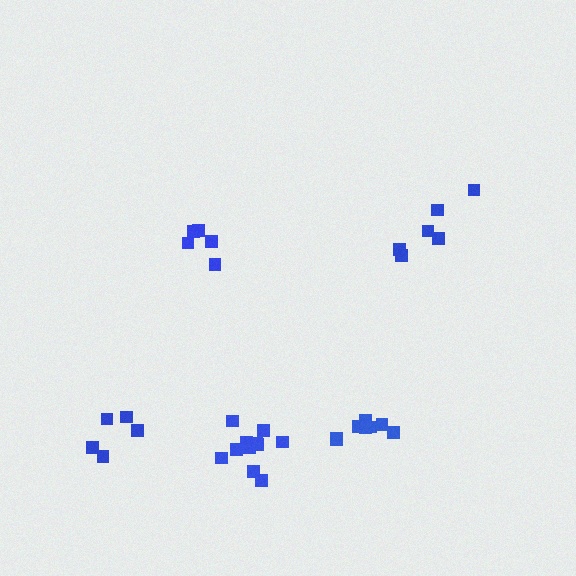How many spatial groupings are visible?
There are 5 spatial groupings.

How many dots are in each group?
Group 1: 6 dots, Group 2: 8 dots, Group 3: 5 dots, Group 4: 5 dots, Group 5: 11 dots (35 total).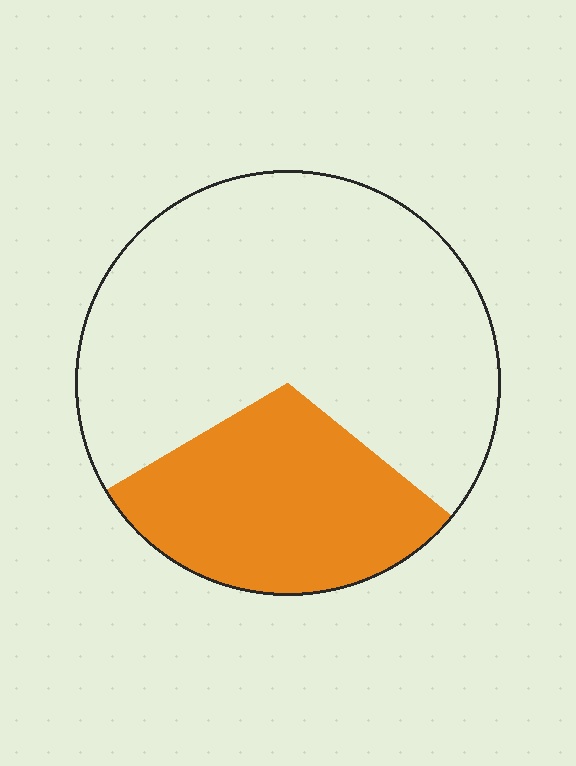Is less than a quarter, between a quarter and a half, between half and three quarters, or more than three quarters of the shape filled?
Between a quarter and a half.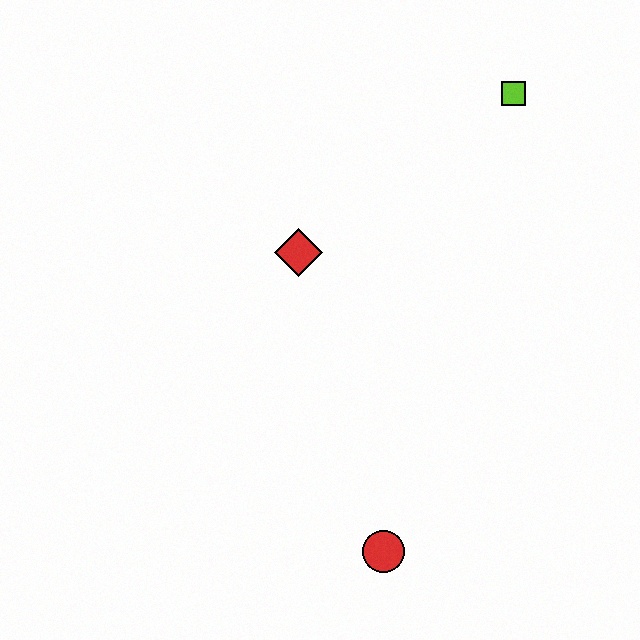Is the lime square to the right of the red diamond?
Yes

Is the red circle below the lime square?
Yes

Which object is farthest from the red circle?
The lime square is farthest from the red circle.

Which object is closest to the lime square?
The red diamond is closest to the lime square.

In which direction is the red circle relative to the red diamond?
The red circle is below the red diamond.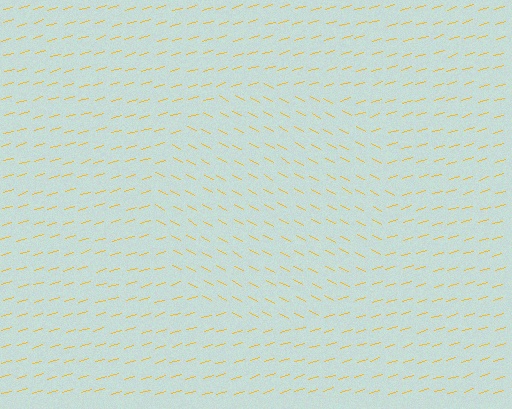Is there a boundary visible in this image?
Yes, there is a texture boundary formed by a change in line orientation.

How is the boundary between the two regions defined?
The boundary is defined purely by a change in line orientation (approximately 45 degrees difference). All lines are the same color and thickness.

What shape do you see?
I see a circle.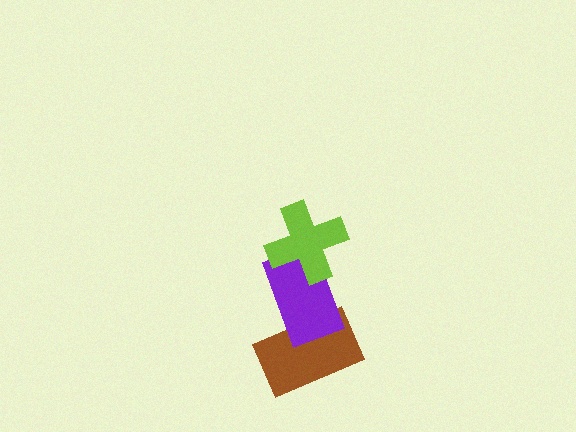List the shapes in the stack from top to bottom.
From top to bottom: the lime cross, the purple rectangle, the brown rectangle.